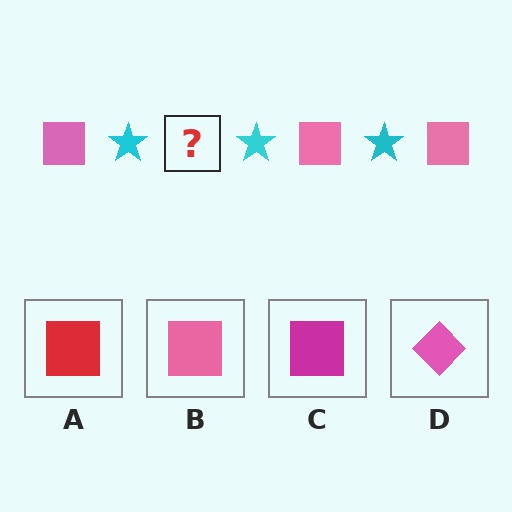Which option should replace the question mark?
Option B.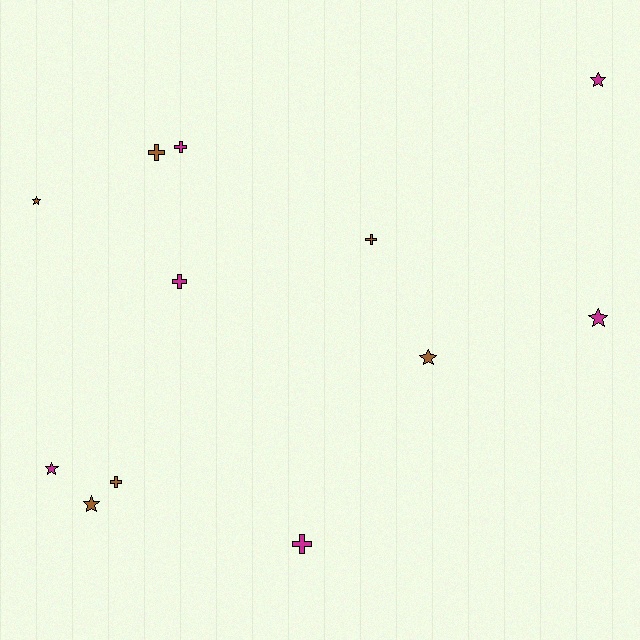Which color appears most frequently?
Magenta, with 6 objects.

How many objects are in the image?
There are 12 objects.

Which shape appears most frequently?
Star, with 6 objects.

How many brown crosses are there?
There are 3 brown crosses.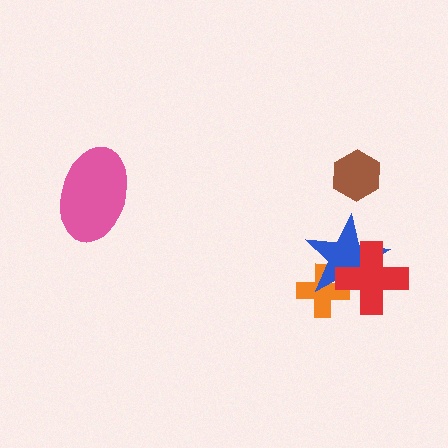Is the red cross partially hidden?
No, no other shape covers it.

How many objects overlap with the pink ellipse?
0 objects overlap with the pink ellipse.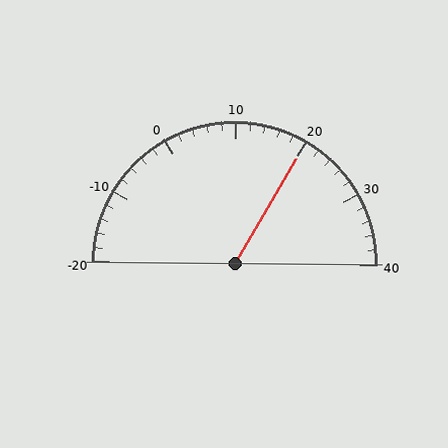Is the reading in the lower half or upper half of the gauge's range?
The reading is in the upper half of the range (-20 to 40).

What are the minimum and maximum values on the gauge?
The gauge ranges from -20 to 40.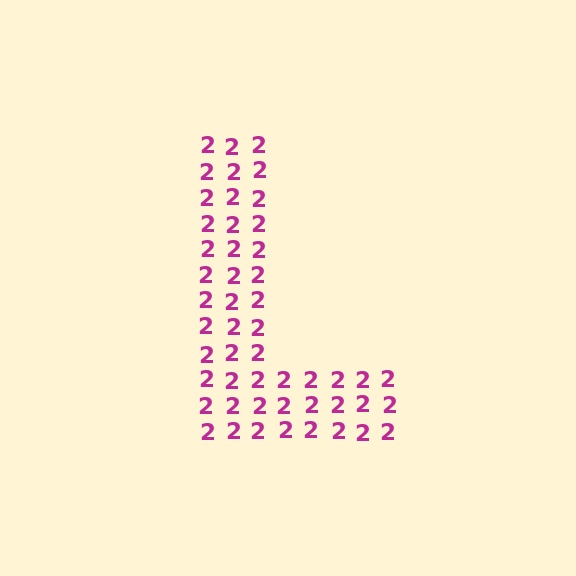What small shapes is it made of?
It is made of small digit 2's.